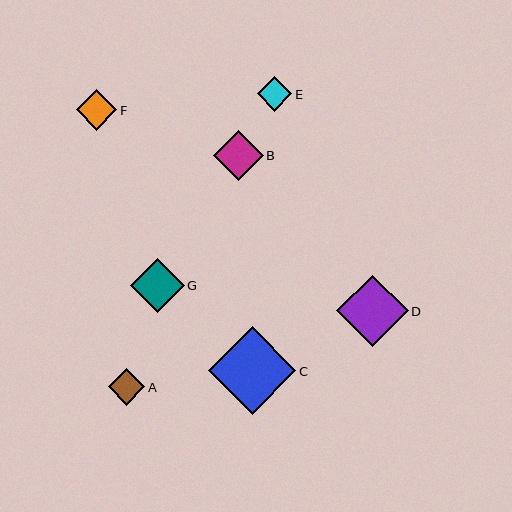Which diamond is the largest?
Diamond C is the largest with a size of approximately 87 pixels.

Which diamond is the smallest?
Diamond E is the smallest with a size of approximately 35 pixels.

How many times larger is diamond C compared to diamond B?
Diamond C is approximately 1.8 times the size of diamond B.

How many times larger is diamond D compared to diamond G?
Diamond D is approximately 1.3 times the size of diamond G.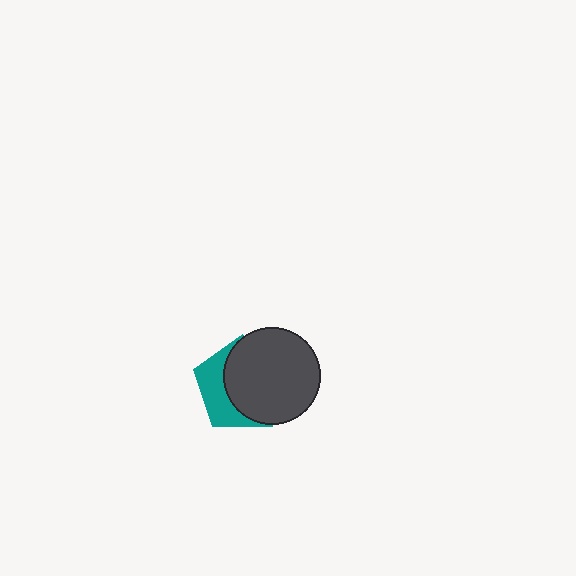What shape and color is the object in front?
The object in front is a dark gray circle.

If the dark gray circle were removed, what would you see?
You would see the complete teal pentagon.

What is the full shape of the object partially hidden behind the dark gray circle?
The partially hidden object is a teal pentagon.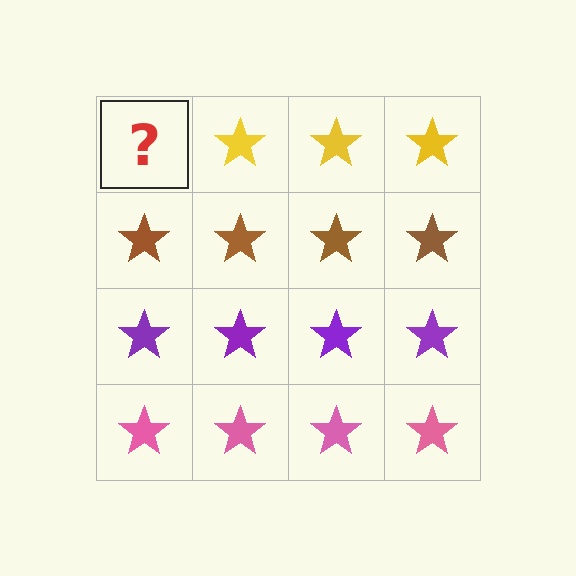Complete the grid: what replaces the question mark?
The question mark should be replaced with a yellow star.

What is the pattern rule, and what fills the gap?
The rule is that each row has a consistent color. The gap should be filled with a yellow star.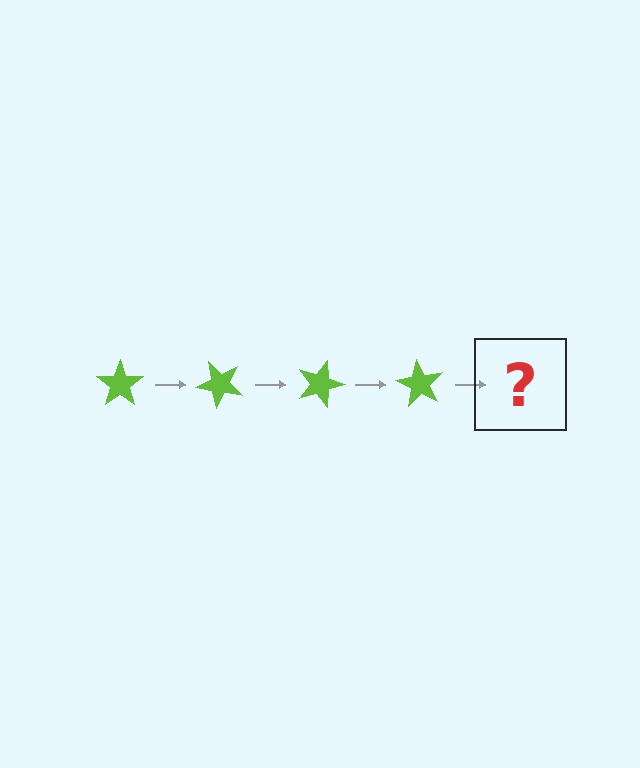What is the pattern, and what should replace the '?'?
The pattern is that the star rotates 45 degrees each step. The '?' should be a lime star rotated 180 degrees.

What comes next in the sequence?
The next element should be a lime star rotated 180 degrees.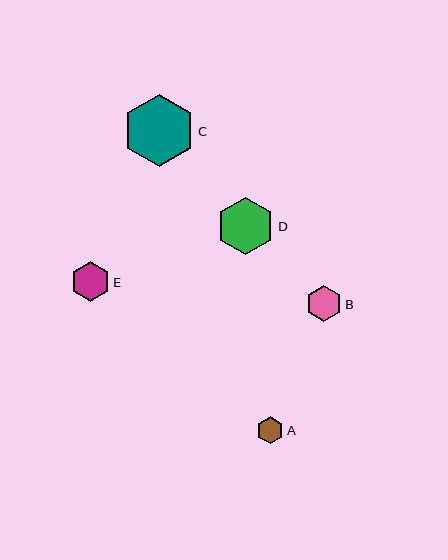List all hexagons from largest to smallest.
From largest to smallest: C, D, E, B, A.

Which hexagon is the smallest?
Hexagon A is the smallest with a size of approximately 27 pixels.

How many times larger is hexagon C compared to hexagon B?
Hexagon C is approximately 2.0 times the size of hexagon B.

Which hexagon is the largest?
Hexagon C is the largest with a size of approximately 72 pixels.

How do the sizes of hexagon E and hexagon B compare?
Hexagon E and hexagon B are approximately the same size.